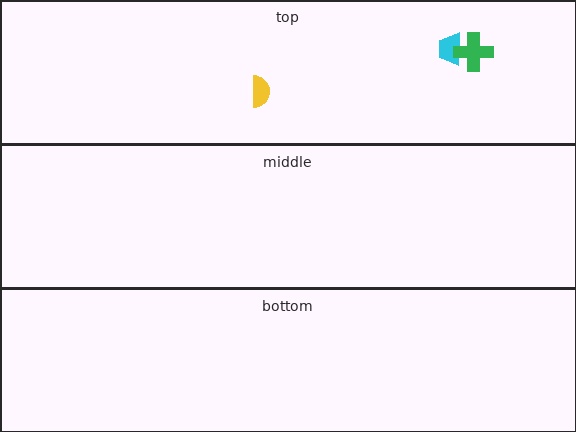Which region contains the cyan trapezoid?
The top region.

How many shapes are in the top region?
3.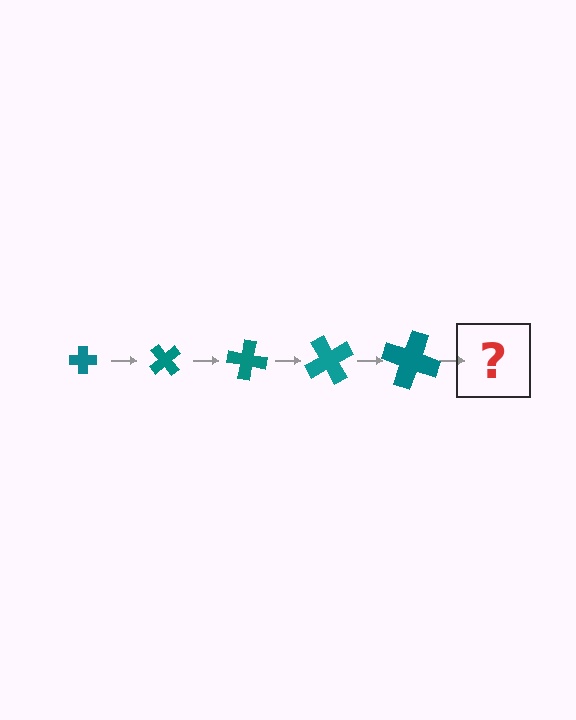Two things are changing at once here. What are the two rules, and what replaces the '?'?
The two rules are that the cross grows larger each step and it rotates 50 degrees each step. The '?' should be a cross, larger than the previous one and rotated 250 degrees from the start.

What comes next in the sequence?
The next element should be a cross, larger than the previous one and rotated 250 degrees from the start.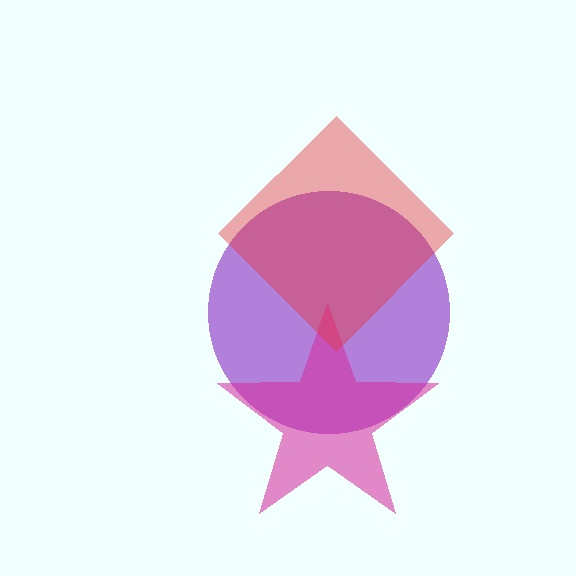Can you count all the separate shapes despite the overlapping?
Yes, there are 3 separate shapes.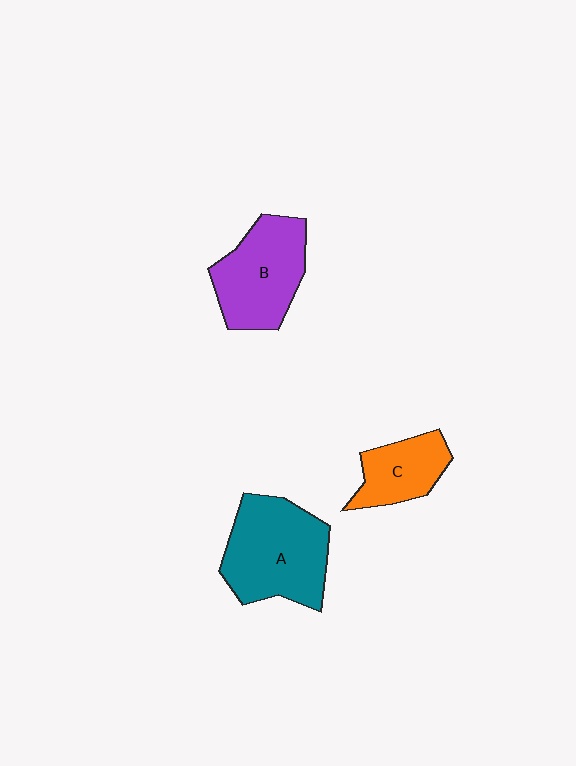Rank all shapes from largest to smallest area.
From largest to smallest: A (teal), B (purple), C (orange).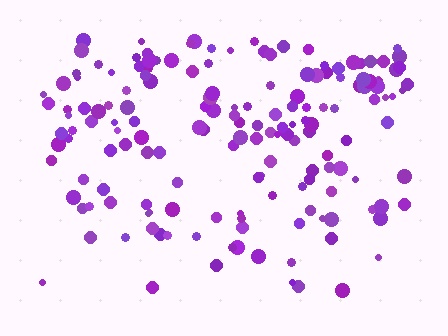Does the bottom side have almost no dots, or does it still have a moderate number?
Still a moderate number, just noticeably fewer than the top.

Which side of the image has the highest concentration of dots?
The top.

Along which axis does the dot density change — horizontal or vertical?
Vertical.